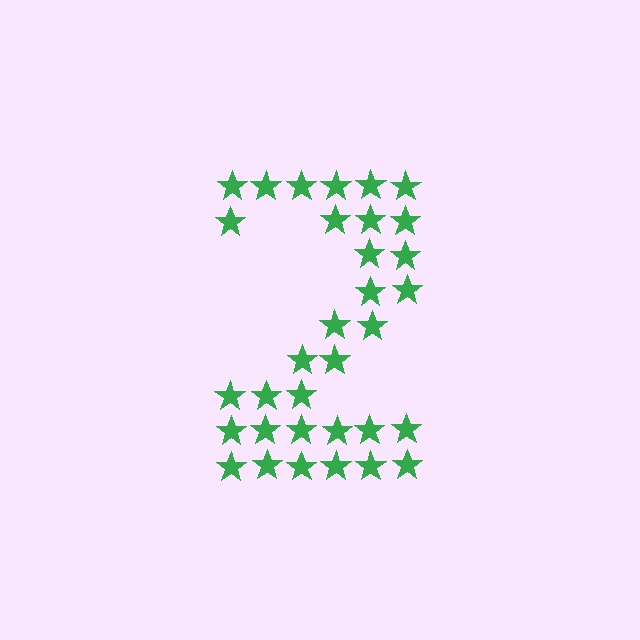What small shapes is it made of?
It is made of small stars.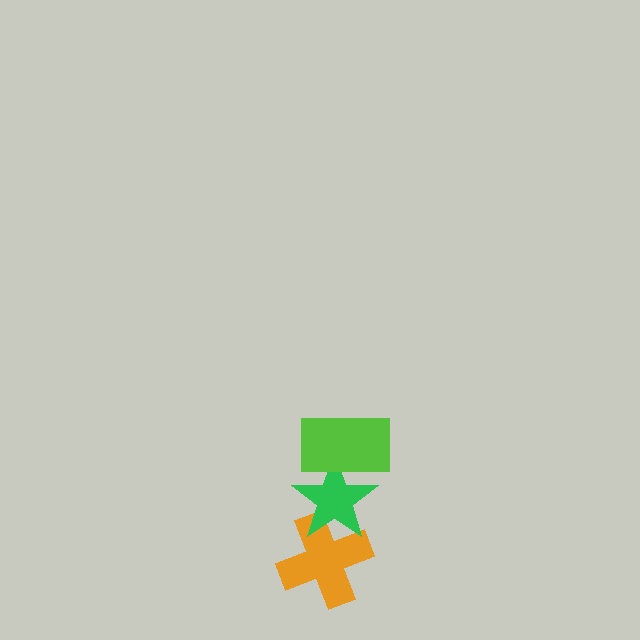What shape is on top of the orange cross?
The green star is on top of the orange cross.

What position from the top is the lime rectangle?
The lime rectangle is 1st from the top.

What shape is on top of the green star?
The lime rectangle is on top of the green star.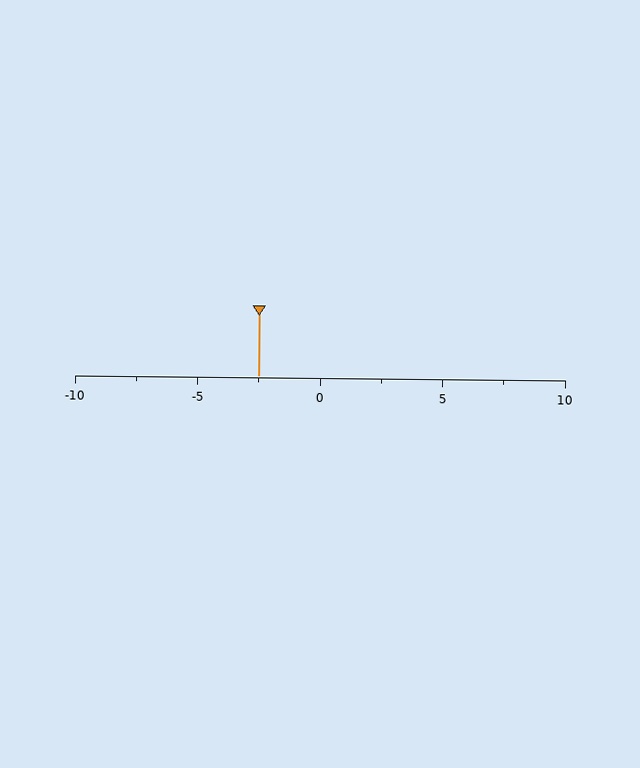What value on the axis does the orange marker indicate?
The marker indicates approximately -2.5.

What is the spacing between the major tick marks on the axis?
The major ticks are spaced 5 apart.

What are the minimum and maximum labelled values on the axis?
The axis runs from -10 to 10.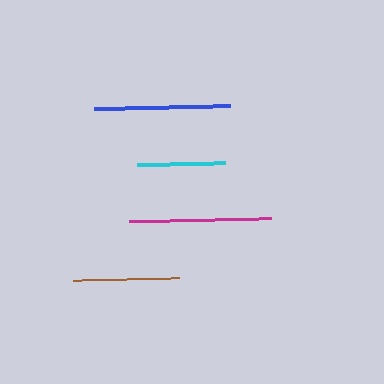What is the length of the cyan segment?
The cyan segment is approximately 88 pixels long.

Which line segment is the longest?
The magenta line is the longest at approximately 142 pixels.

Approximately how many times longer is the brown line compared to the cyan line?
The brown line is approximately 1.2 times the length of the cyan line.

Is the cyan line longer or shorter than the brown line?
The brown line is longer than the cyan line.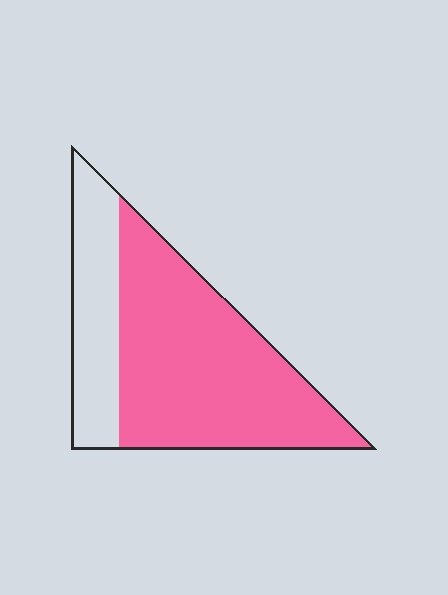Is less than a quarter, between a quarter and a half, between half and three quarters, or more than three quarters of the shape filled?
Between half and three quarters.